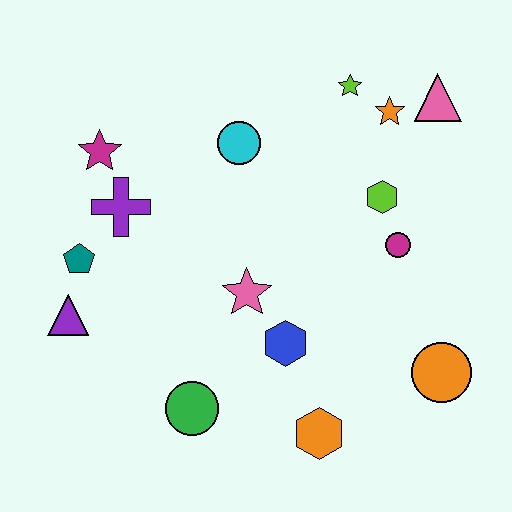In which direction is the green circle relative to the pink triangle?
The green circle is below the pink triangle.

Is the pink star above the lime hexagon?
No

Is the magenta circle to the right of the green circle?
Yes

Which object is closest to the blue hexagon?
The pink star is closest to the blue hexagon.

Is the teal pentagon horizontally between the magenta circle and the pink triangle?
No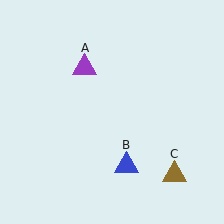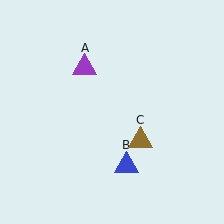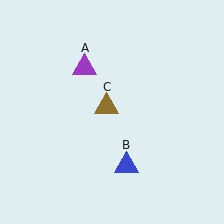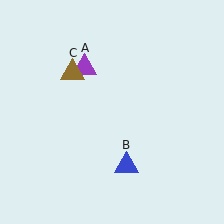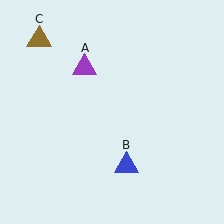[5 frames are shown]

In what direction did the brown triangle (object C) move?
The brown triangle (object C) moved up and to the left.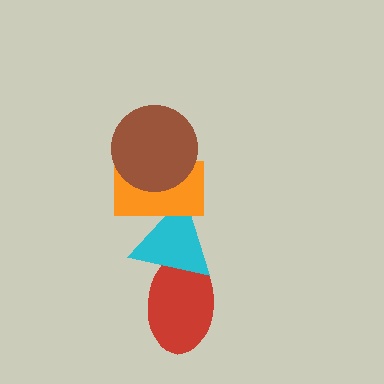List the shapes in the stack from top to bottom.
From top to bottom: the brown circle, the orange rectangle, the cyan triangle, the red ellipse.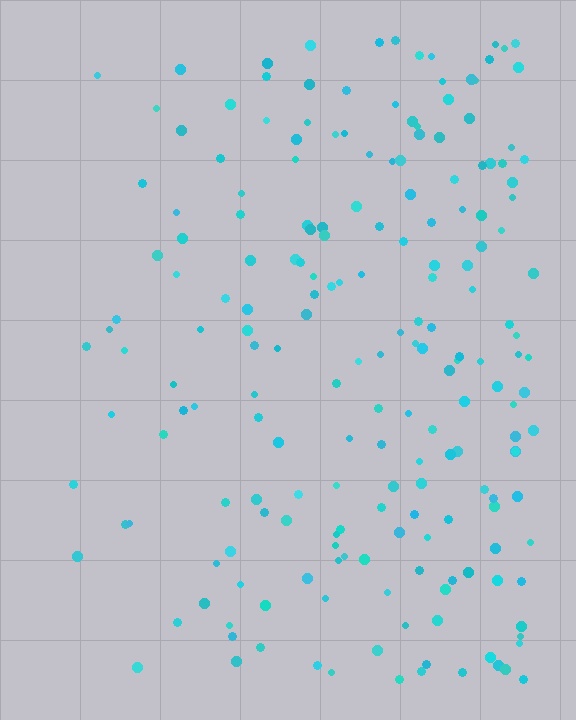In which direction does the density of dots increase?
From left to right, with the right side densest.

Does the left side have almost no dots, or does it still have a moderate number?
Still a moderate number, just noticeably fewer than the right.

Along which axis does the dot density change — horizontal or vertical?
Horizontal.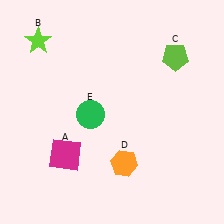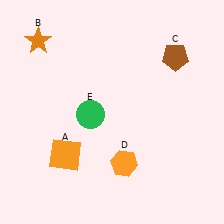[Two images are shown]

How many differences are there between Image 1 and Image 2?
There are 3 differences between the two images.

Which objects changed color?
A changed from magenta to orange. B changed from lime to orange. C changed from lime to brown.